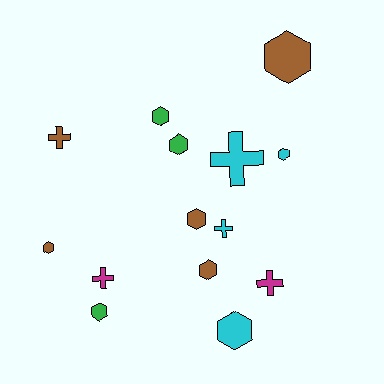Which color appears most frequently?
Brown, with 5 objects.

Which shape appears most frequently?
Hexagon, with 9 objects.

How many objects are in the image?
There are 14 objects.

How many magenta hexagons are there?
There are no magenta hexagons.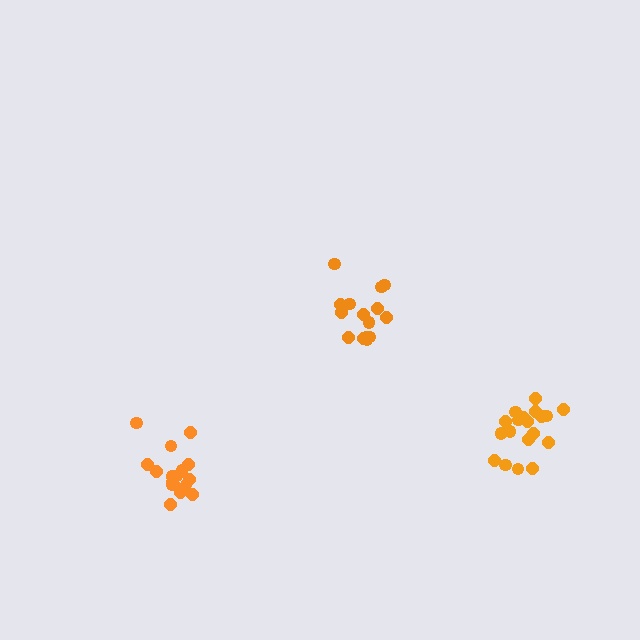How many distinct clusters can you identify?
There are 3 distinct clusters.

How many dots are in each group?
Group 1: 15 dots, Group 2: 17 dots, Group 3: 19 dots (51 total).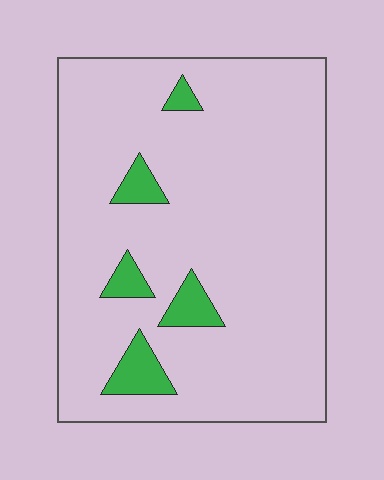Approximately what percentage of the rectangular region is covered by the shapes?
Approximately 10%.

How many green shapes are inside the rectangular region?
5.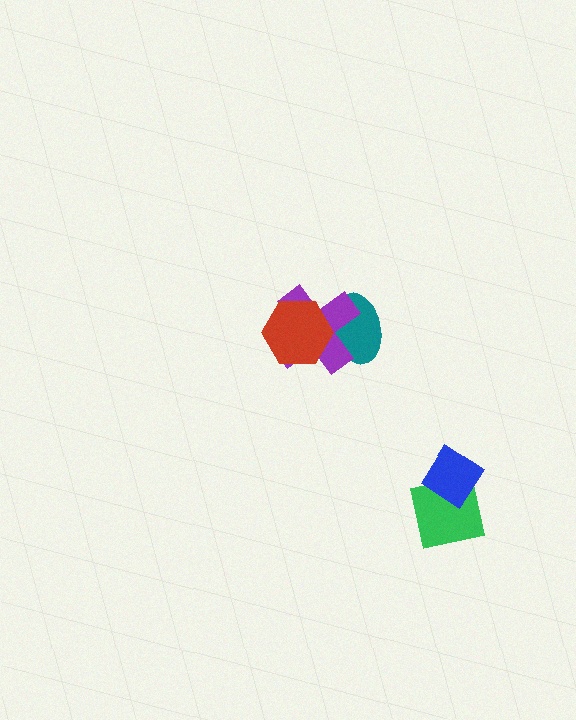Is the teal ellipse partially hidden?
Yes, it is partially covered by another shape.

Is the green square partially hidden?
Yes, it is partially covered by another shape.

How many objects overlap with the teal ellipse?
2 objects overlap with the teal ellipse.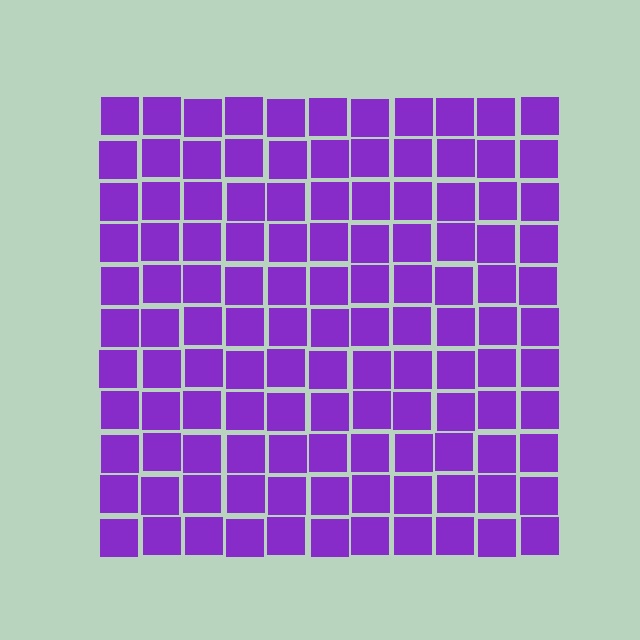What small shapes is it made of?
It is made of small squares.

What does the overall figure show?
The overall figure shows a square.